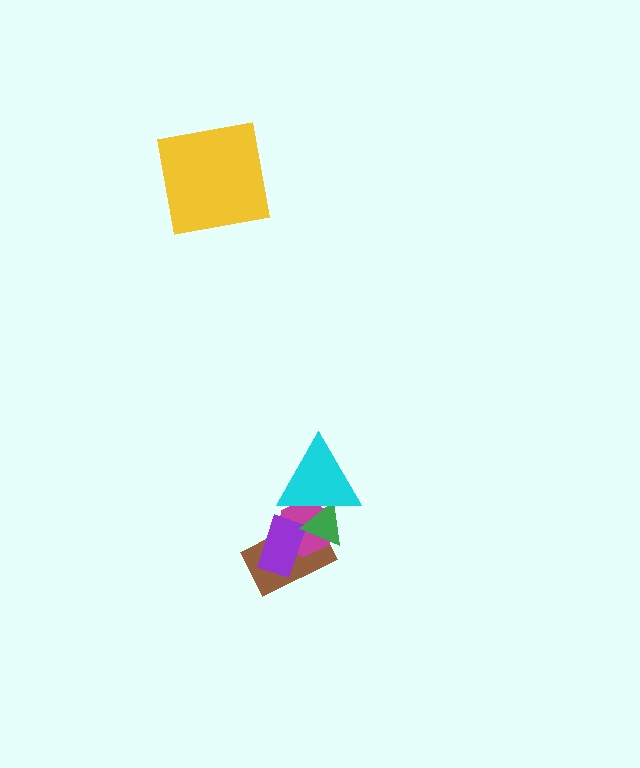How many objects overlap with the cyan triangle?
3 objects overlap with the cyan triangle.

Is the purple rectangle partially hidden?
No, no other shape covers it.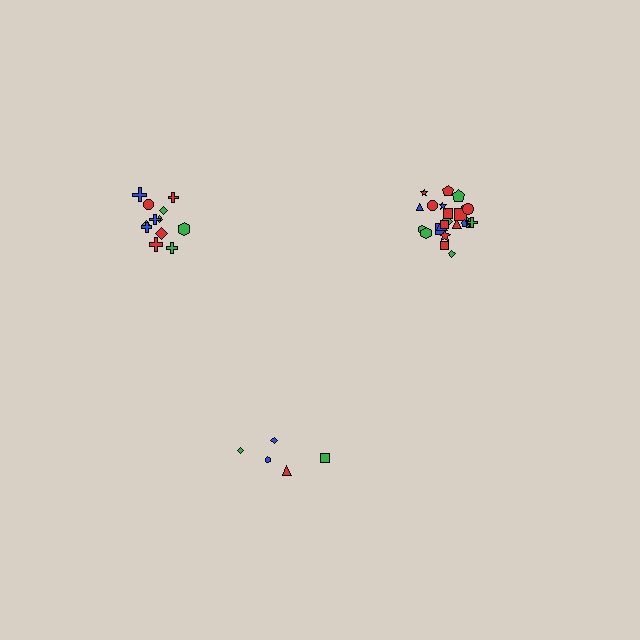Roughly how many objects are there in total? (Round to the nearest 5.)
Roughly 40 objects in total.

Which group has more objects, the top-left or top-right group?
The top-right group.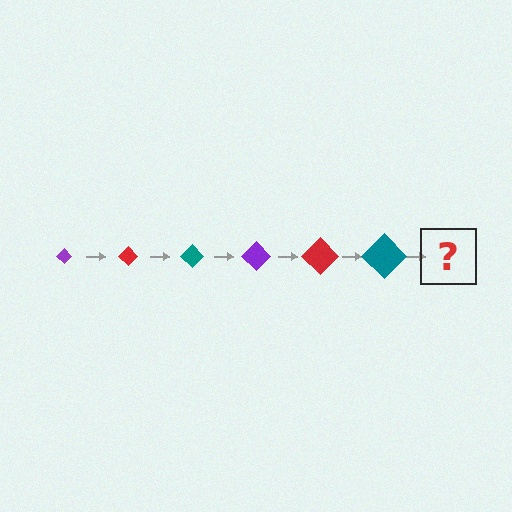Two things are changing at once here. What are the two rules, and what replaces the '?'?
The two rules are that the diamond grows larger each step and the color cycles through purple, red, and teal. The '?' should be a purple diamond, larger than the previous one.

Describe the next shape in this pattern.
It should be a purple diamond, larger than the previous one.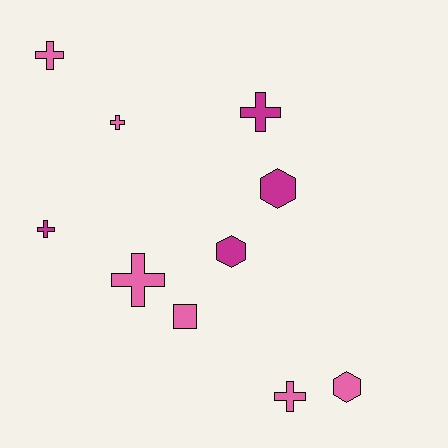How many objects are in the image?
There are 10 objects.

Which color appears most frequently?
Pink, with 6 objects.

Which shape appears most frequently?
Cross, with 6 objects.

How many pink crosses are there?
There are 4 pink crosses.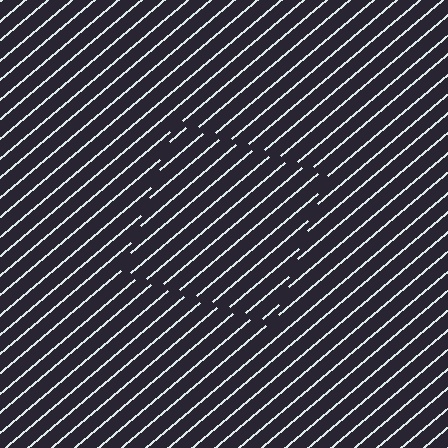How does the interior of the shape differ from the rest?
The interior of the shape contains the same grating, shifted by half a period — the contour is defined by the phase discontinuity where line-ends from the inner and outer gratings abut.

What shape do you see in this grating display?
An illusory square. The interior of the shape contains the same grating, shifted by half a period — the contour is defined by the phase discontinuity where line-ends from the inner and outer gratings abut.